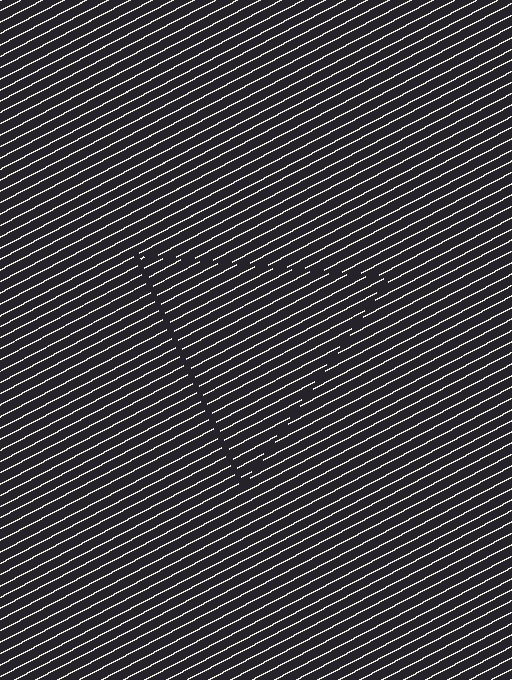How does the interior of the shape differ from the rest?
The interior of the shape contains the same grating, shifted by half a period — the contour is defined by the phase discontinuity where line-ends from the inner and outer gratings abut.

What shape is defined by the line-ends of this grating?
An illusory triangle. The interior of the shape contains the same grating, shifted by half a period — the contour is defined by the phase discontinuity where line-ends from the inner and outer gratings abut.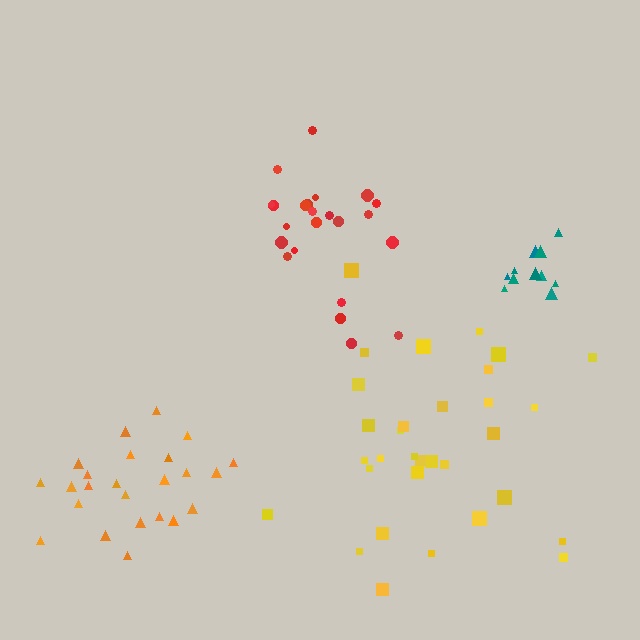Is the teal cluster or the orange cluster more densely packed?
Teal.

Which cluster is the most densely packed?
Teal.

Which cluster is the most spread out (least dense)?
Yellow.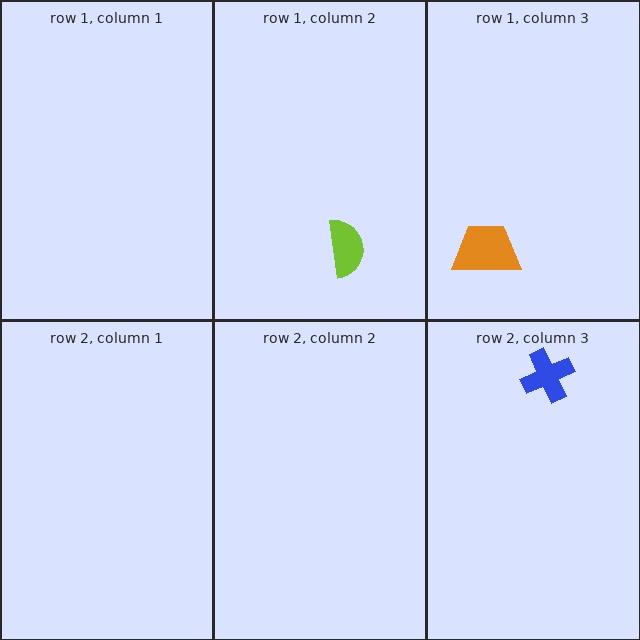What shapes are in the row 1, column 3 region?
The orange trapezoid.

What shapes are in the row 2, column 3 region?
The blue cross.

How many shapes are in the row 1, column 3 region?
1.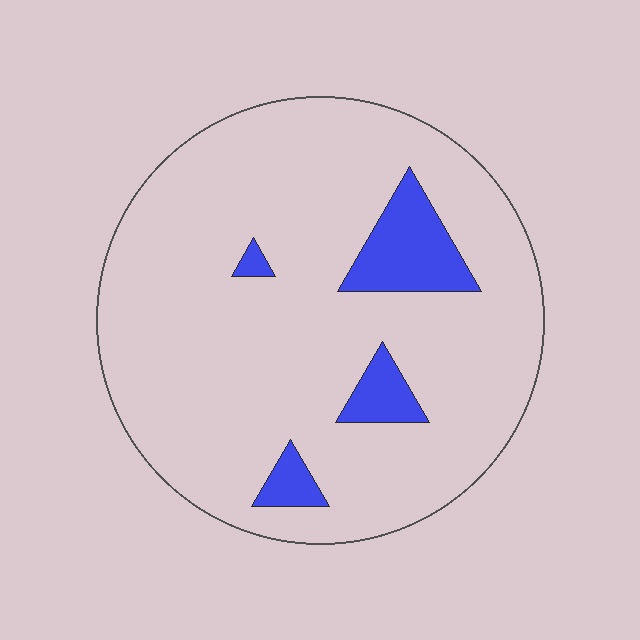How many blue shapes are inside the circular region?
4.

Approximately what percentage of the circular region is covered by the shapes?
Approximately 10%.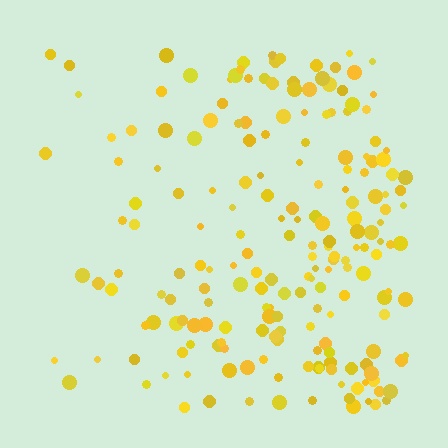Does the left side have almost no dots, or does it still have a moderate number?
Still a moderate number, just noticeably fewer than the right.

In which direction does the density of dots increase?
From left to right, with the right side densest.